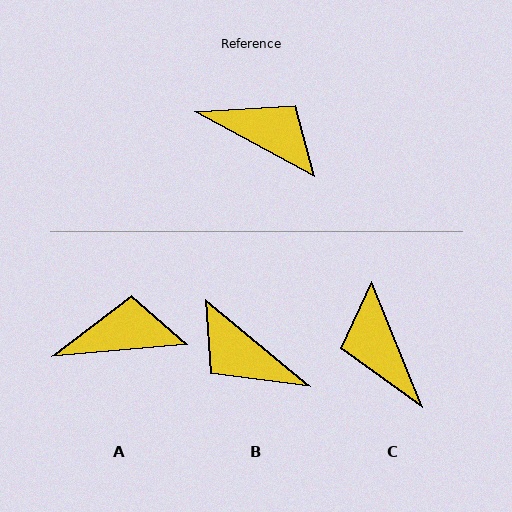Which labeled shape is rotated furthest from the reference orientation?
B, about 169 degrees away.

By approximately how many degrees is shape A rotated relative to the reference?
Approximately 34 degrees counter-clockwise.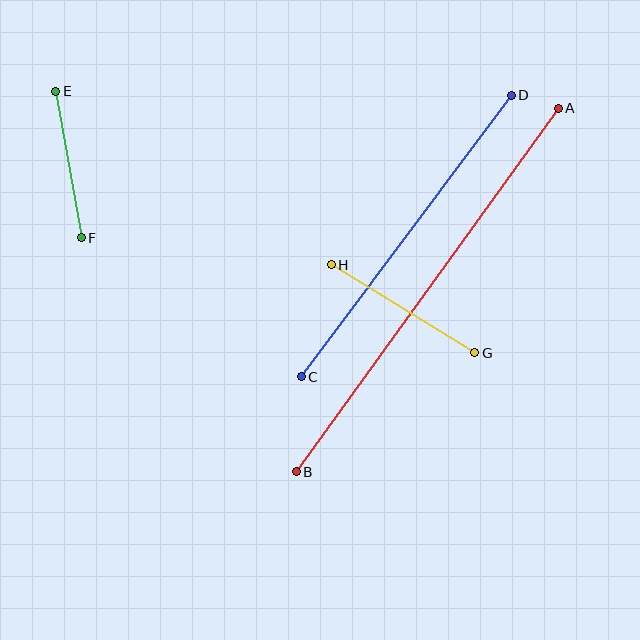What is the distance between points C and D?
The distance is approximately 351 pixels.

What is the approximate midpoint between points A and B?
The midpoint is at approximately (427, 290) pixels.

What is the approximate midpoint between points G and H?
The midpoint is at approximately (403, 309) pixels.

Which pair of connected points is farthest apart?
Points A and B are farthest apart.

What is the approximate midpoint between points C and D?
The midpoint is at approximately (406, 236) pixels.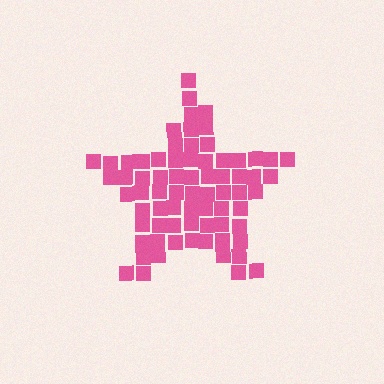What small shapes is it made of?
It is made of small squares.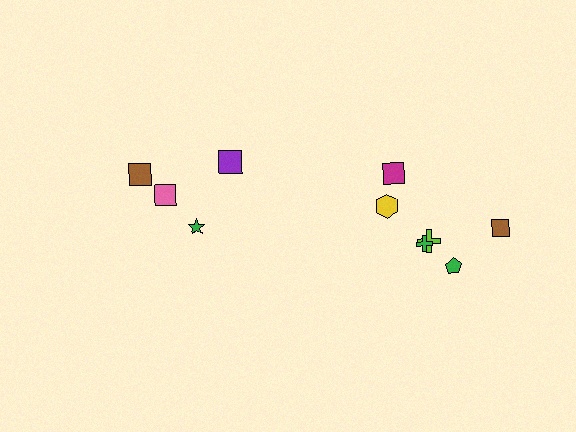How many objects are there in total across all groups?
There are 10 objects.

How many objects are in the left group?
There are 4 objects.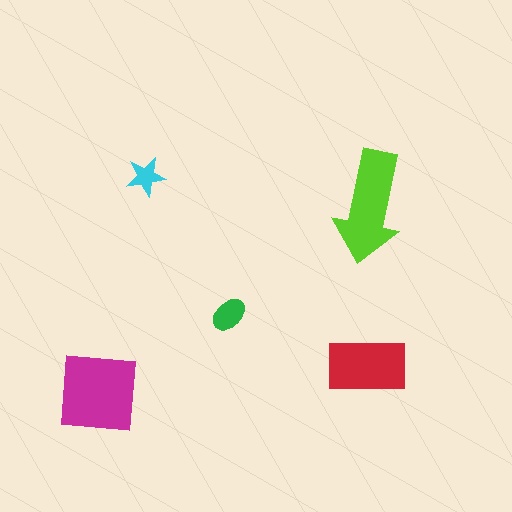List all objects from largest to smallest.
The magenta square, the lime arrow, the red rectangle, the green ellipse, the cyan star.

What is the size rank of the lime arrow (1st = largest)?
2nd.